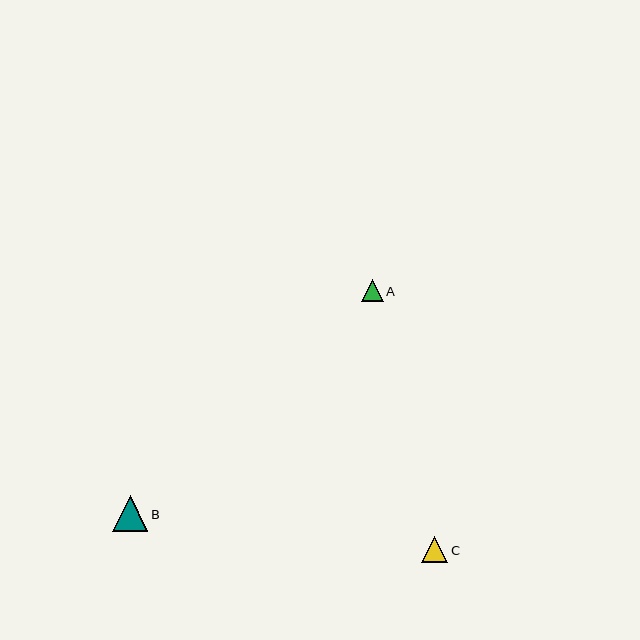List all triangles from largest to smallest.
From largest to smallest: B, C, A.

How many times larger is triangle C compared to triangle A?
Triangle C is approximately 1.2 times the size of triangle A.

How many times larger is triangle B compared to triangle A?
Triangle B is approximately 1.6 times the size of triangle A.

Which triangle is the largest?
Triangle B is the largest with a size of approximately 35 pixels.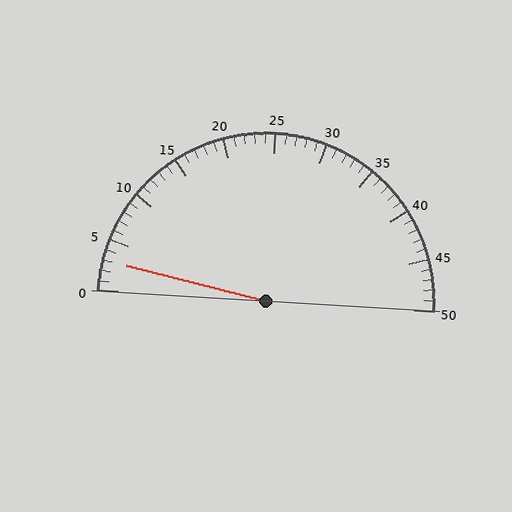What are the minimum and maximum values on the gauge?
The gauge ranges from 0 to 50.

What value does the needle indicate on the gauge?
The needle indicates approximately 3.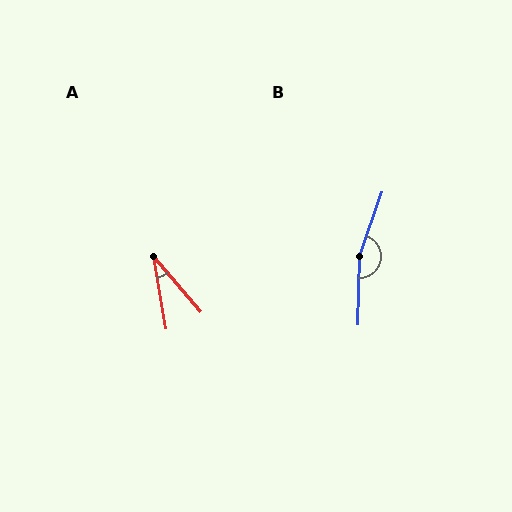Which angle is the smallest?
A, at approximately 31 degrees.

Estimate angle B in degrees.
Approximately 162 degrees.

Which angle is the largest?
B, at approximately 162 degrees.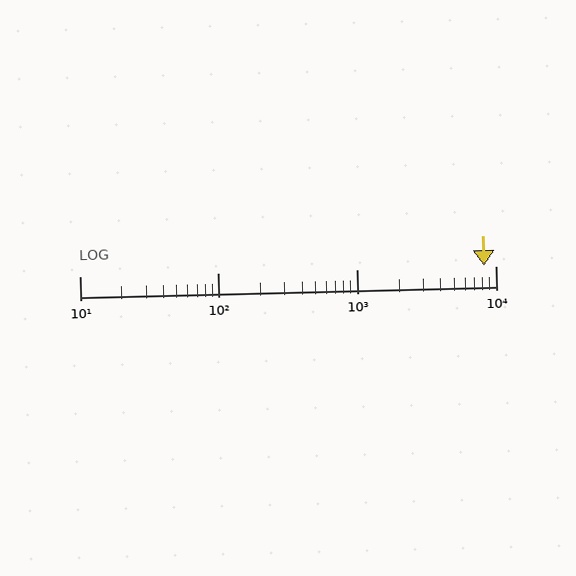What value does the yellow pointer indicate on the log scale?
The pointer indicates approximately 8200.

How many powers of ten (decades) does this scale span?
The scale spans 3 decades, from 10 to 10000.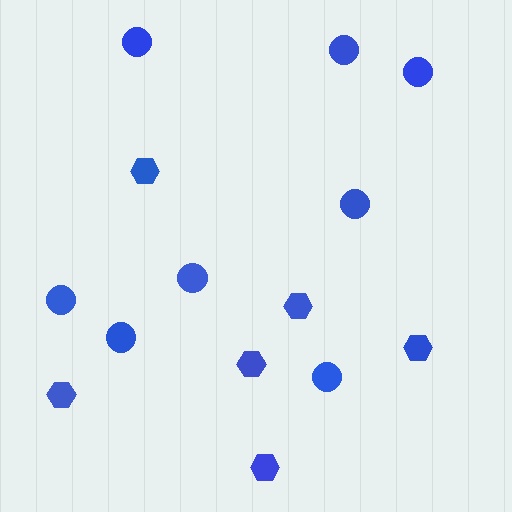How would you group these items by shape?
There are 2 groups: one group of circles (8) and one group of hexagons (6).